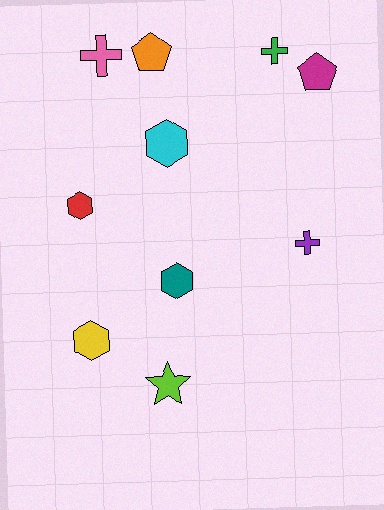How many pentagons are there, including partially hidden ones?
There are 2 pentagons.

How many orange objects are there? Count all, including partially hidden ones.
There is 1 orange object.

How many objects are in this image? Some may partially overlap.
There are 10 objects.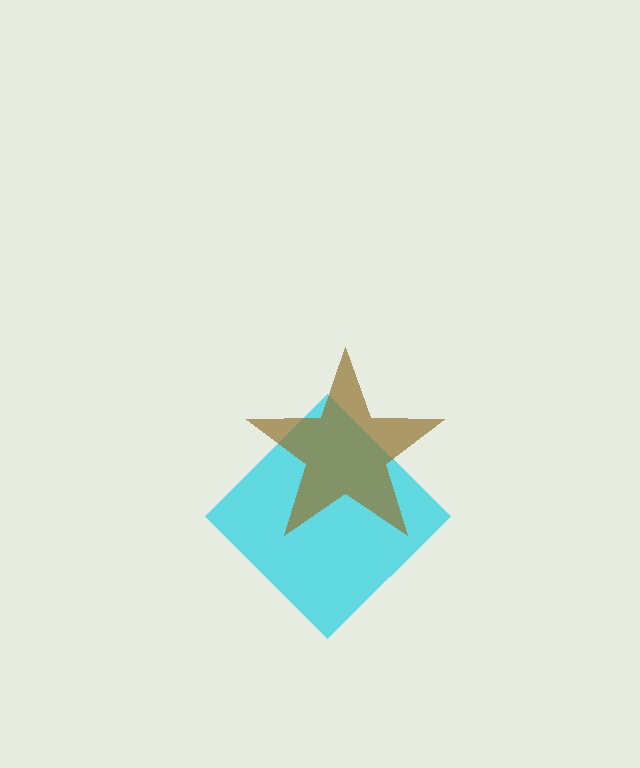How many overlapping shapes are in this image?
There are 2 overlapping shapes in the image.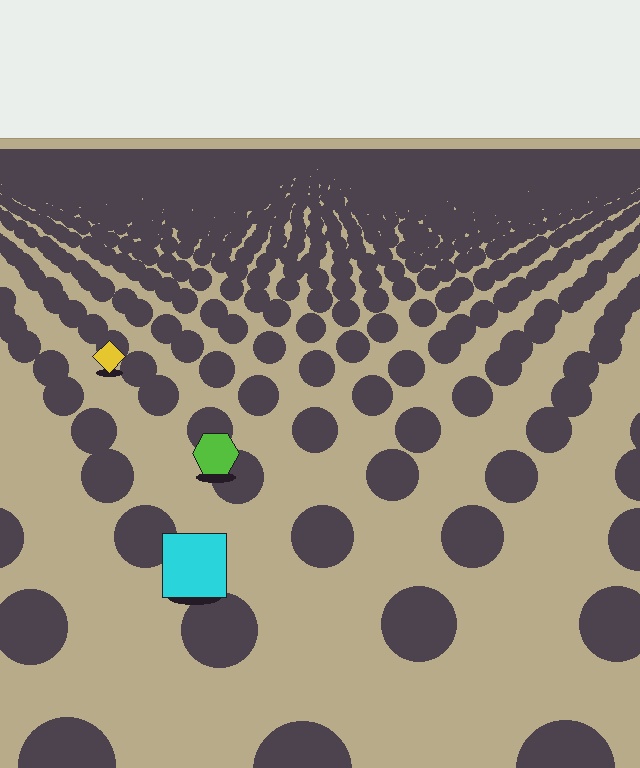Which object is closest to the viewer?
The cyan square is closest. The texture marks near it are larger and more spread out.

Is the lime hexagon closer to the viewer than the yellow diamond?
Yes. The lime hexagon is closer — you can tell from the texture gradient: the ground texture is coarser near it.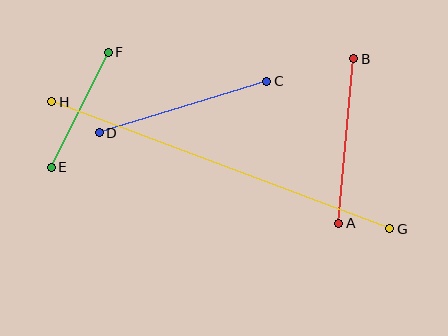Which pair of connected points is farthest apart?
Points G and H are farthest apart.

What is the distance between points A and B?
The distance is approximately 165 pixels.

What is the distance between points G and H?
The distance is approximately 361 pixels.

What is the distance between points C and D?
The distance is approximately 175 pixels.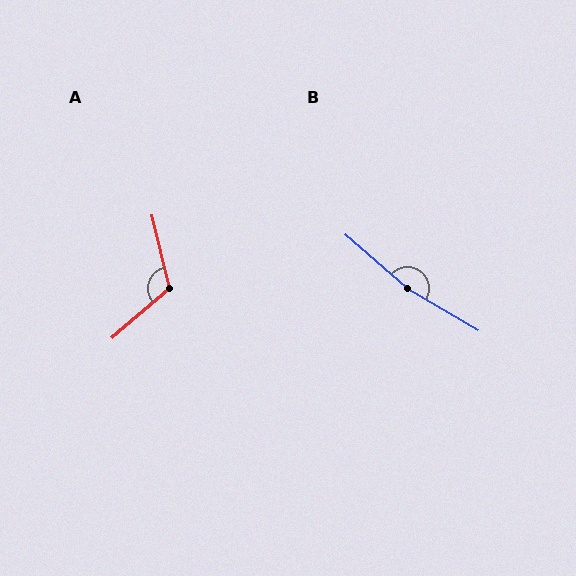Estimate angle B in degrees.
Approximately 170 degrees.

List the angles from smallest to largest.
A (118°), B (170°).